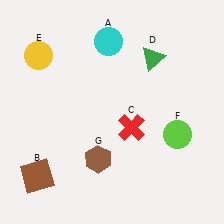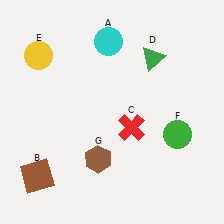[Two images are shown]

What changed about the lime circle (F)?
In Image 1, F is lime. In Image 2, it changed to green.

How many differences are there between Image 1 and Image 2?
There is 1 difference between the two images.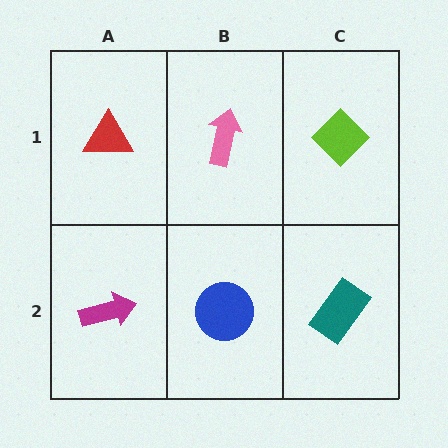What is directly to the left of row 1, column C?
A pink arrow.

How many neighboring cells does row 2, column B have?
3.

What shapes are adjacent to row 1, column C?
A teal rectangle (row 2, column C), a pink arrow (row 1, column B).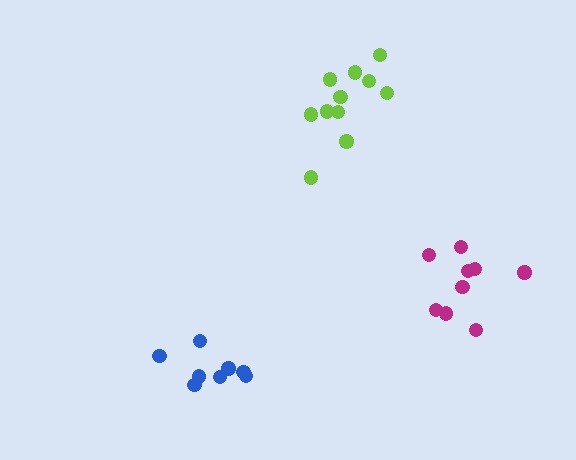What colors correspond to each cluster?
The clusters are colored: magenta, lime, blue.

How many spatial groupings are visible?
There are 3 spatial groupings.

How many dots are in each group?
Group 1: 9 dots, Group 2: 11 dots, Group 3: 8 dots (28 total).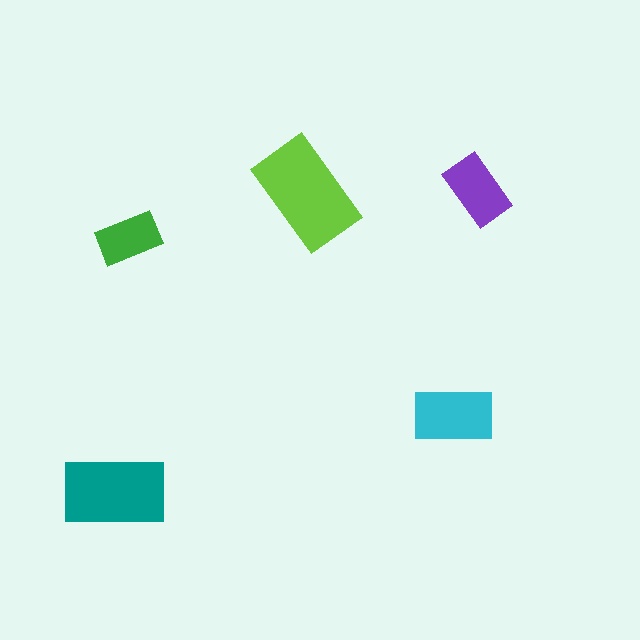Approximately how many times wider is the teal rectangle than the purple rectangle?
About 1.5 times wider.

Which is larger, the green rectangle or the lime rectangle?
The lime one.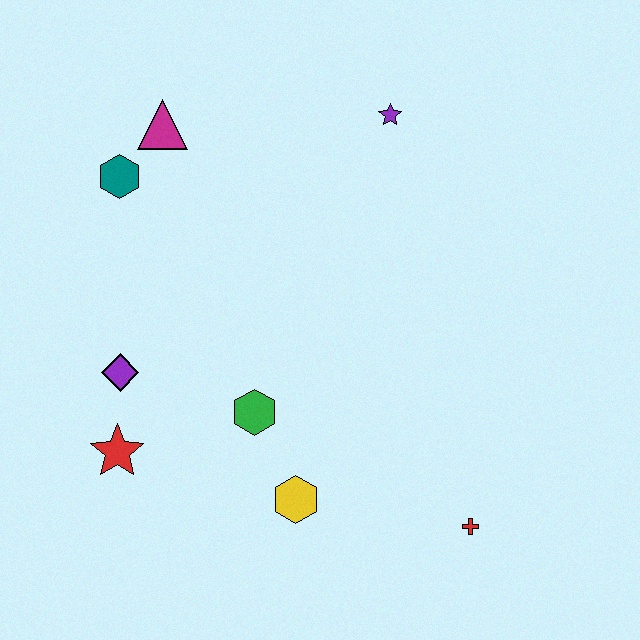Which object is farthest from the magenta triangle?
The red cross is farthest from the magenta triangle.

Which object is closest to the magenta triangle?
The teal hexagon is closest to the magenta triangle.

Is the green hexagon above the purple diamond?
No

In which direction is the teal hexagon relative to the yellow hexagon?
The teal hexagon is above the yellow hexagon.